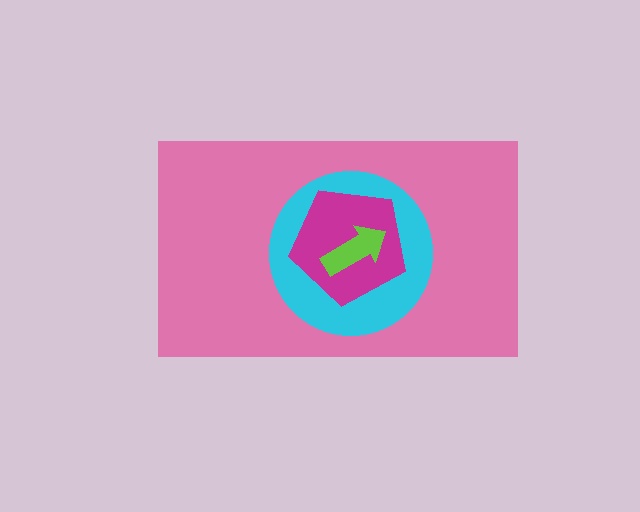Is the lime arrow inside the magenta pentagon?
Yes.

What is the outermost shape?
The pink rectangle.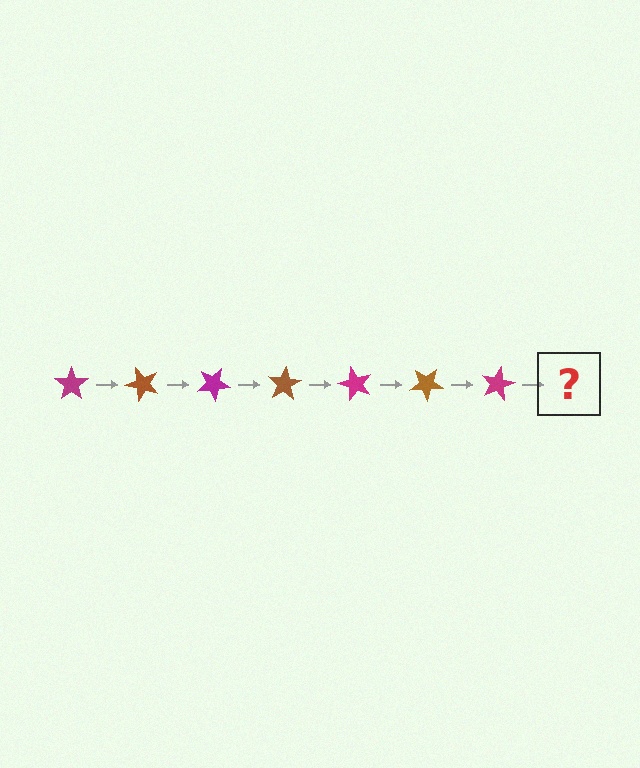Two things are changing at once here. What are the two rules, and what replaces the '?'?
The two rules are that it rotates 50 degrees each step and the color cycles through magenta and brown. The '?' should be a brown star, rotated 350 degrees from the start.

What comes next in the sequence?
The next element should be a brown star, rotated 350 degrees from the start.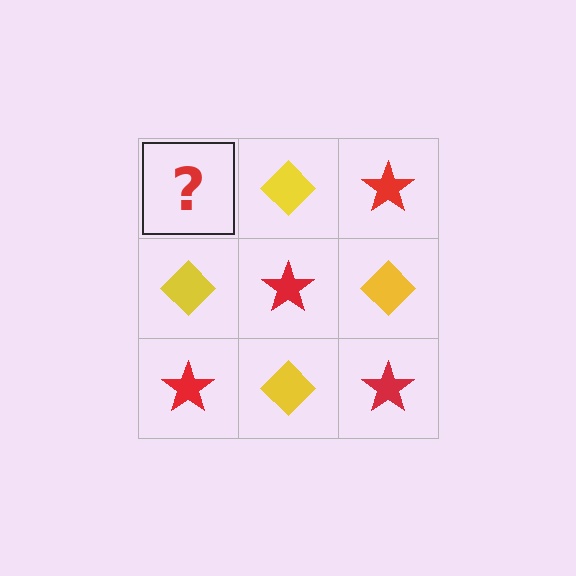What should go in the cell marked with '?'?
The missing cell should contain a red star.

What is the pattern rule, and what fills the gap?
The rule is that it alternates red star and yellow diamond in a checkerboard pattern. The gap should be filled with a red star.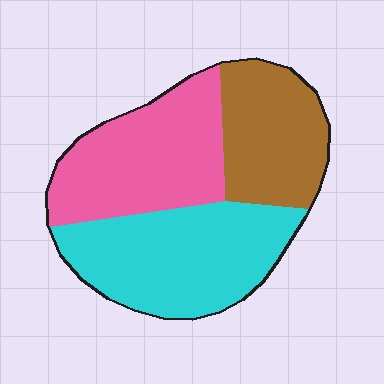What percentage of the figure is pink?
Pink covers around 35% of the figure.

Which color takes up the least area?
Brown, at roughly 25%.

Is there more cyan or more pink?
Cyan.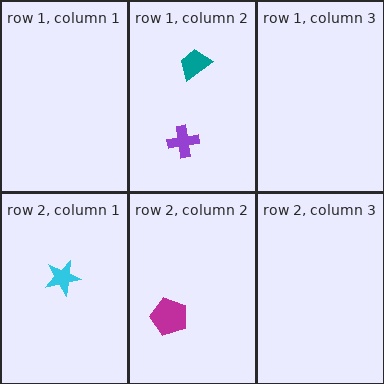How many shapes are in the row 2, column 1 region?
1.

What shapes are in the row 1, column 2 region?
The teal trapezoid, the purple cross.